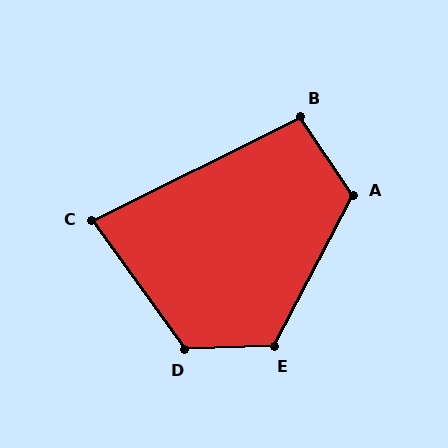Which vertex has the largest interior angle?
D, at approximately 123 degrees.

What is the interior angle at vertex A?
Approximately 119 degrees (obtuse).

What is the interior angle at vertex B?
Approximately 97 degrees (obtuse).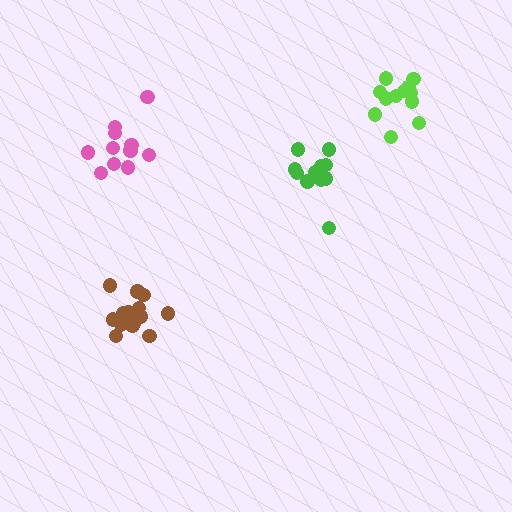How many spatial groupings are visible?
There are 4 spatial groupings.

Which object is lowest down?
The brown cluster is bottommost.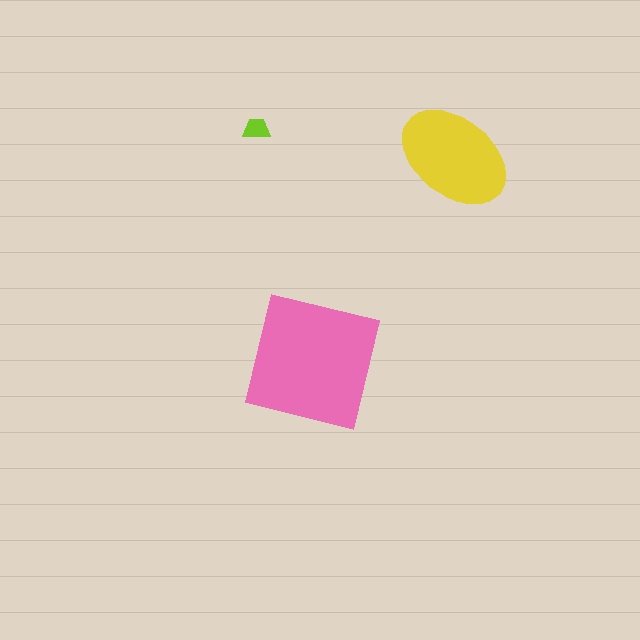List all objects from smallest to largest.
The lime trapezoid, the yellow ellipse, the pink square.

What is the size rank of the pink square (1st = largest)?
1st.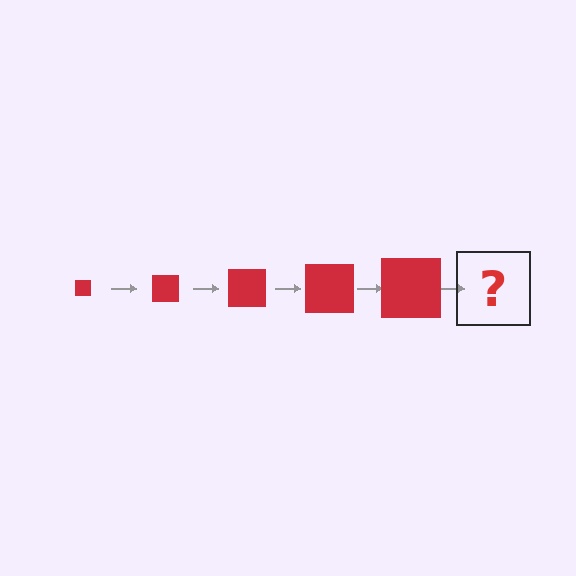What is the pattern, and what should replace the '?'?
The pattern is that the square gets progressively larger each step. The '?' should be a red square, larger than the previous one.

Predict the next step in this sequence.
The next step is a red square, larger than the previous one.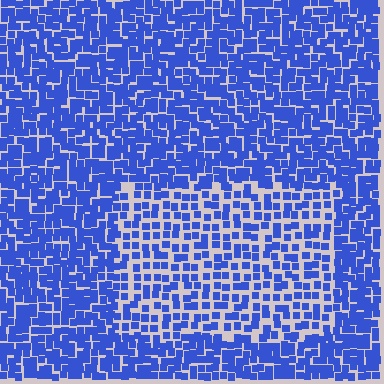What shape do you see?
I see a rectangle.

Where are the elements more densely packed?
The elements are more densely packed outside the rectangle boundary.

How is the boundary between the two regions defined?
The boundary is defined by a change in element density (approximately 1.8x ratio). All elements are the same color, size, and shape.